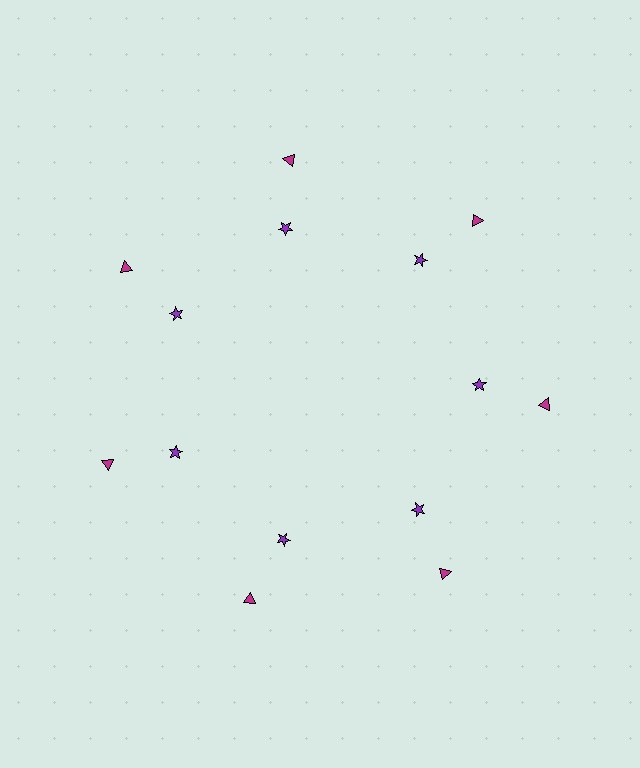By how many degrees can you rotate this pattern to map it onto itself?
The pattern maps onto itself every 51 degrees of rotation.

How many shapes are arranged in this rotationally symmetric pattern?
There are 14 shapes, arranged in 7 groups of 2.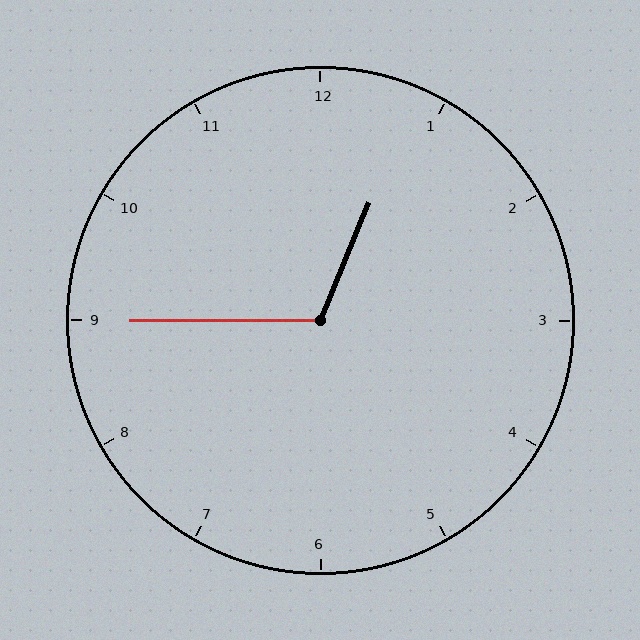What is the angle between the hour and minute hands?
Approximately 112 degrees.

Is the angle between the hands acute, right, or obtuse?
It is obtuse.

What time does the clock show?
12:45.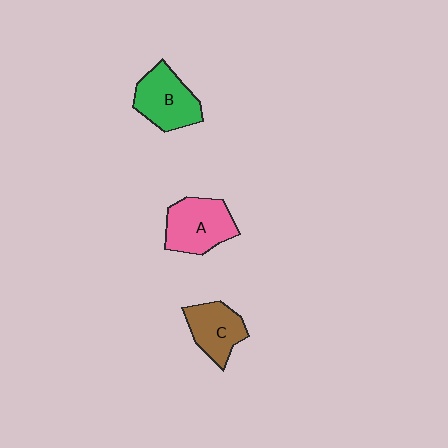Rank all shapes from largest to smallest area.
From largest to smallest: A (pink), B (green), C (brown).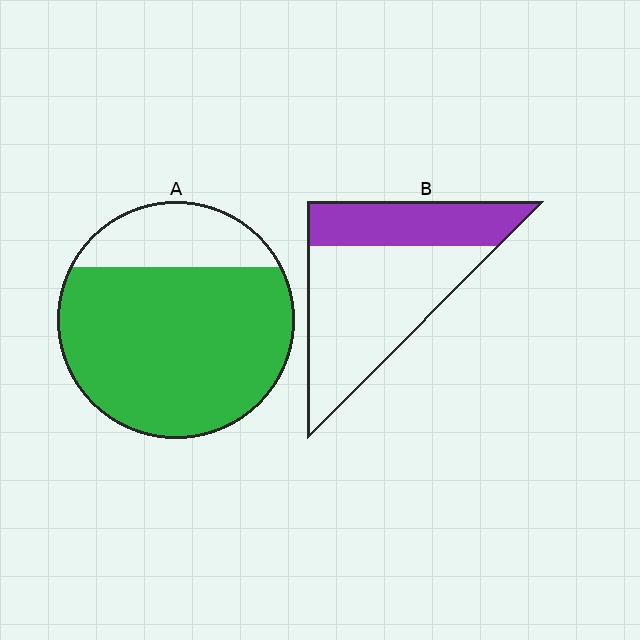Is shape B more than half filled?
No.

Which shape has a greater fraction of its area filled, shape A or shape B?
Shape A.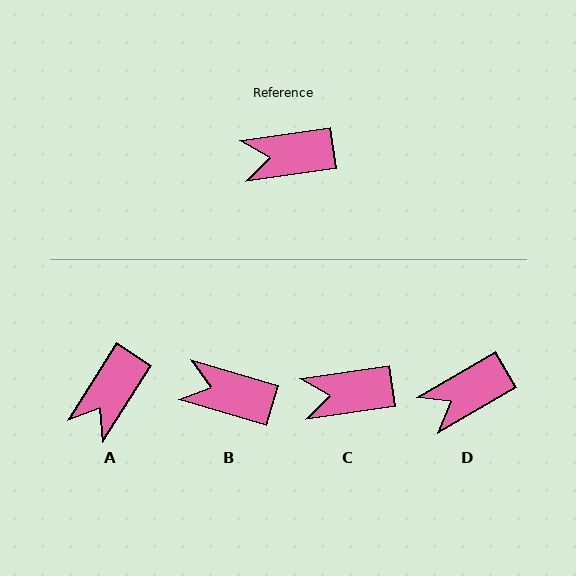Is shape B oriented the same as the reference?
No, it is off by about 25 degrees.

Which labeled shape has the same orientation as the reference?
C.